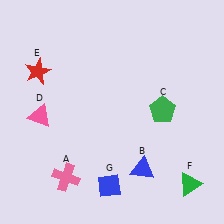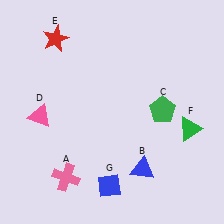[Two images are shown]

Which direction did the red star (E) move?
The red star (E) moved up.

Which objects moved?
The objects that moved are: the red star (E), the green triangle (F).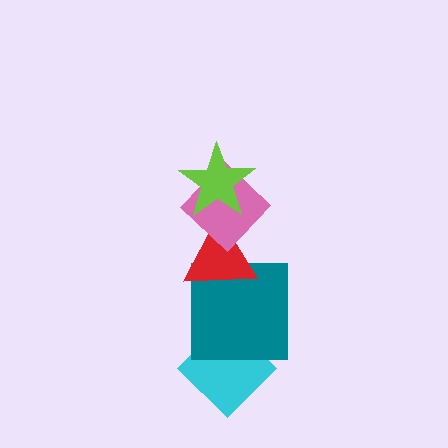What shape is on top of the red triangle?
The pink diamond is on top of the red triangle.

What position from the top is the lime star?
The lime star is 1st from the top.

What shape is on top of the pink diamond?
The lime star is on top of the pink diamond.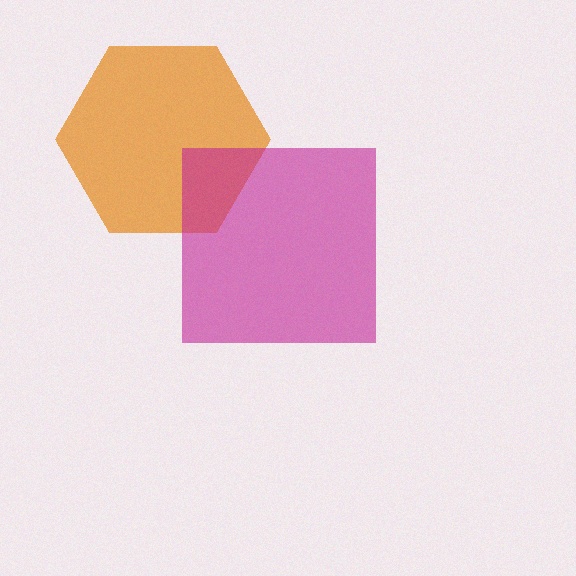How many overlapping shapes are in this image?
There are 2 overlapping shapes in the image.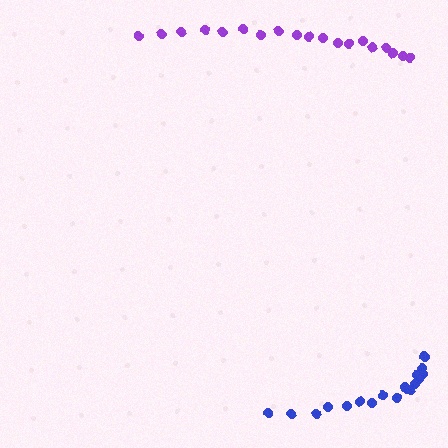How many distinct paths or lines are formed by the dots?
There are 2 distinct paths.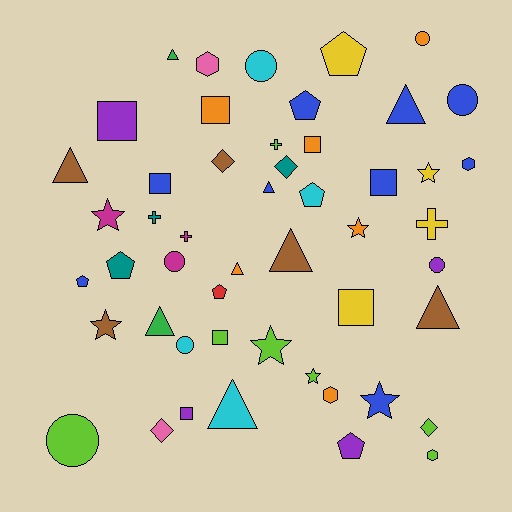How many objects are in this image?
There are 50 objects.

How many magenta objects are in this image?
There are 3 magenta objects.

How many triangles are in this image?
There are 9 triangles.